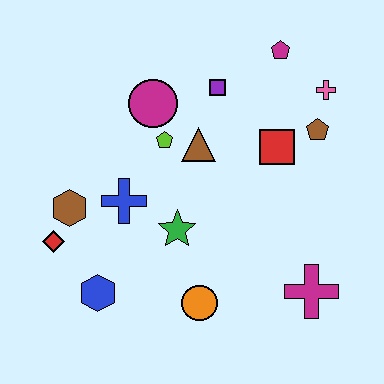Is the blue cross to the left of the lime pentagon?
Yes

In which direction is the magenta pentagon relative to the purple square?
The magenta pentagon is to the right of the purple square.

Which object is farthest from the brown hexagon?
The pink cross is farthest from the brown hexagon.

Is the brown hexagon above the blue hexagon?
Yes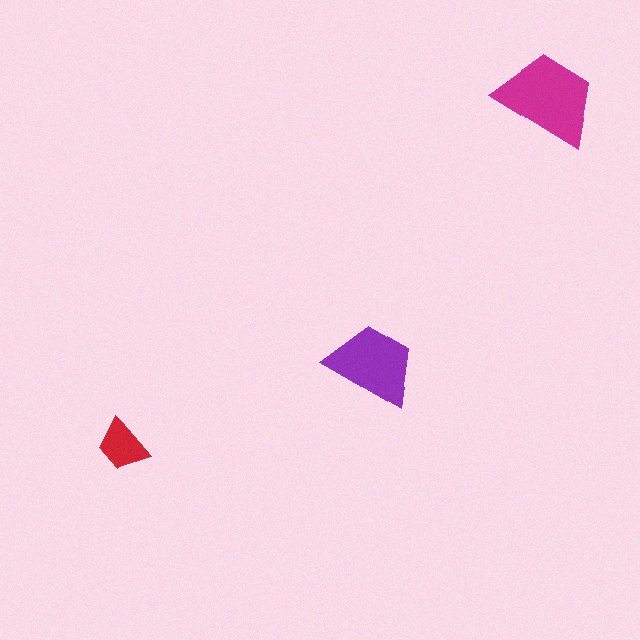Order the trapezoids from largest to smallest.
the magenta one, the purple one, the red one.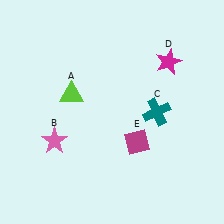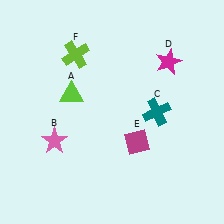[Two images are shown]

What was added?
A lime cross (F) was added in Image 2.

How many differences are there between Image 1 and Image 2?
There is 1 difference between the two images.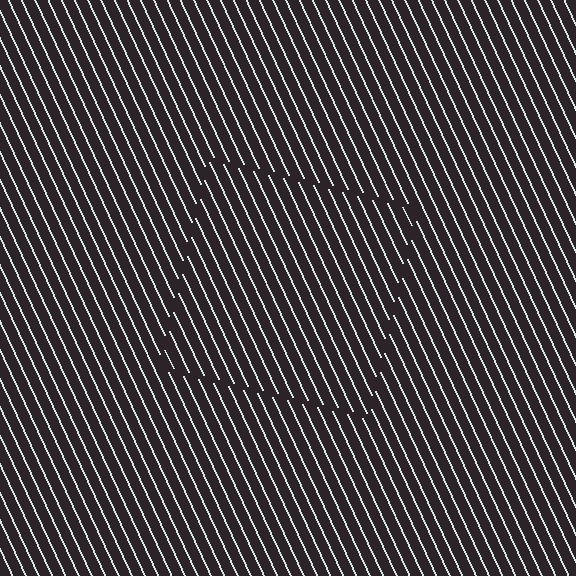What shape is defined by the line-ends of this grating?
An illusory square. The interior of the shape contains the same grating, shifted by half a period — the contour is defined by the phase discontinuity where line-ends from the inner and outer gratings abut.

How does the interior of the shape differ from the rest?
The interior of the shape contains the same grating, shifted by half a period — the contour is defined by the phase discontinuity where line-ends from the inner and outer gratings abut.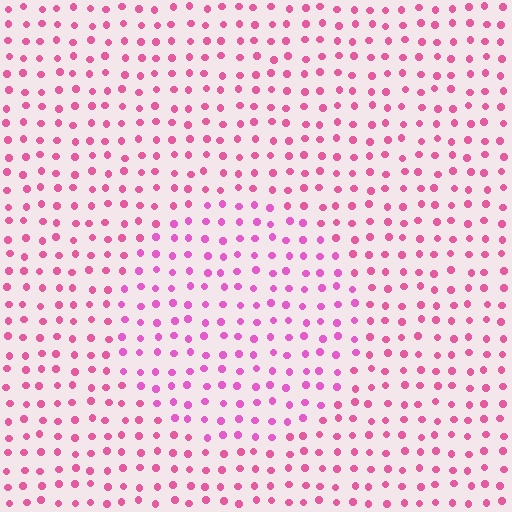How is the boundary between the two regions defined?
The boundary is defined purely by a slight shift in hue (about 19 degrees). Spacing, size, and orientation are identical on both sides.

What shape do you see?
I see a circle.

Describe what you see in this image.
The image is filled with small pink elements in a uniform arrangement. A circle-shaped region is visible where the elements are tinted to a slightly different hue, forming a subtle color boundary.